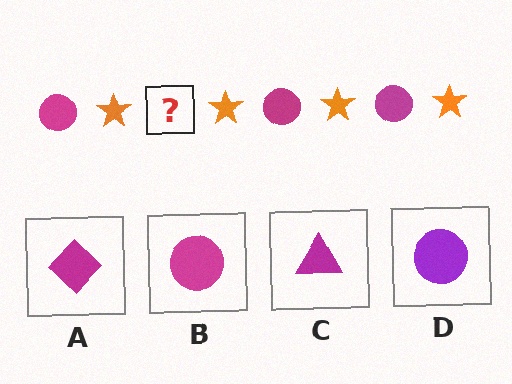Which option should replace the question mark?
Option B.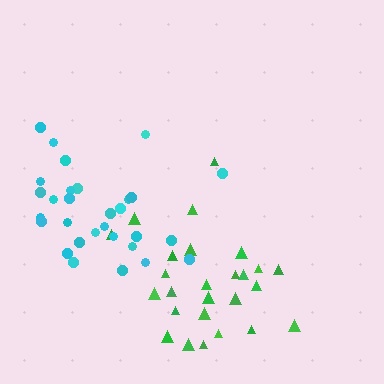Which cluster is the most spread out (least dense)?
Green.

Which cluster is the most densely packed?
Cyan.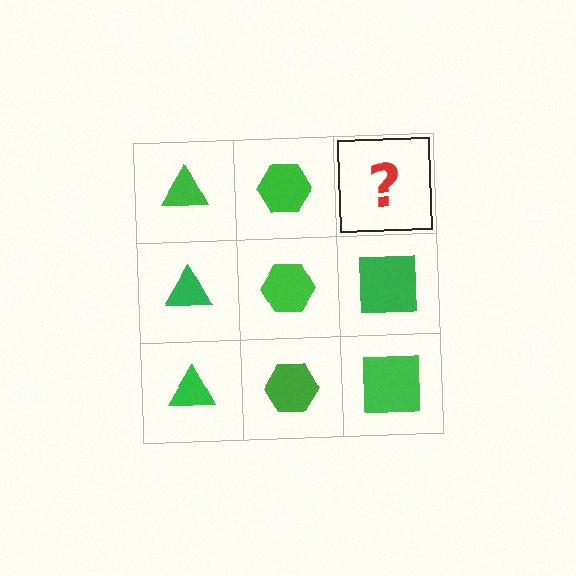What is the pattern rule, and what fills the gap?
The rule is that each column has a consistent shape. The gap should be filled with a green square.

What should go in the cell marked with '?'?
The missing cell should contain a green square.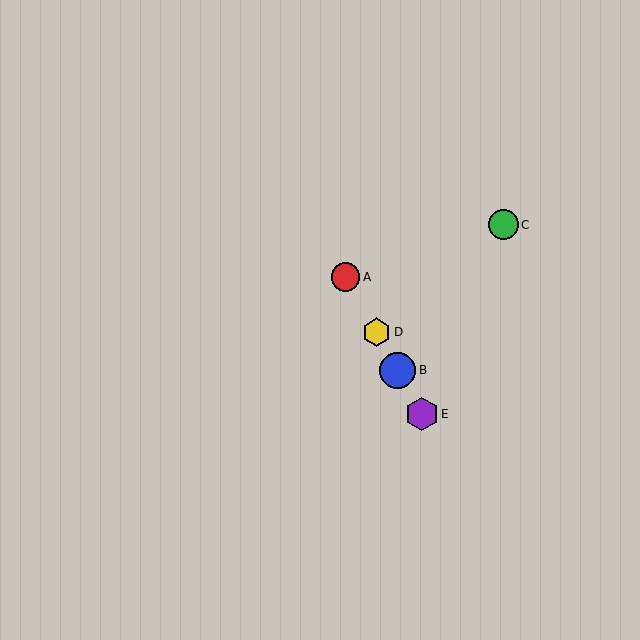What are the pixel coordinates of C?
Object C is at (503, 225).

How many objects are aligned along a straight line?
4 objects (A, B, D, E) are aligned along a straight line.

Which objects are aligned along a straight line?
Objects A, B, D, E are aligned along a straight line.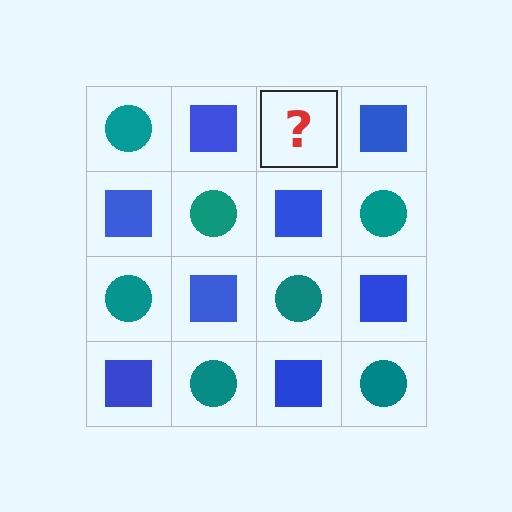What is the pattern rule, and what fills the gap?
The rule is that it alternates teal circle and blue square in a checkerboard pattern. The gap should be filled with a teal circle.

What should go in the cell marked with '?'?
The missing cell should contain a teal circle.